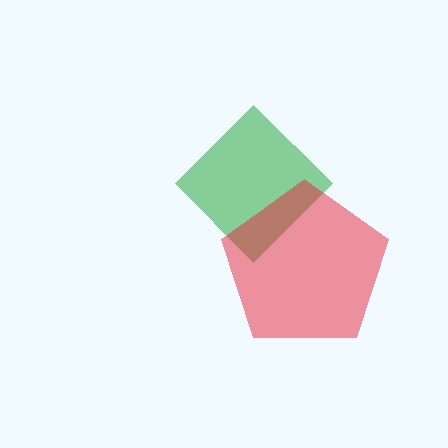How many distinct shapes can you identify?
There are 2 distinct shapes: a green diamond, a red pentagon.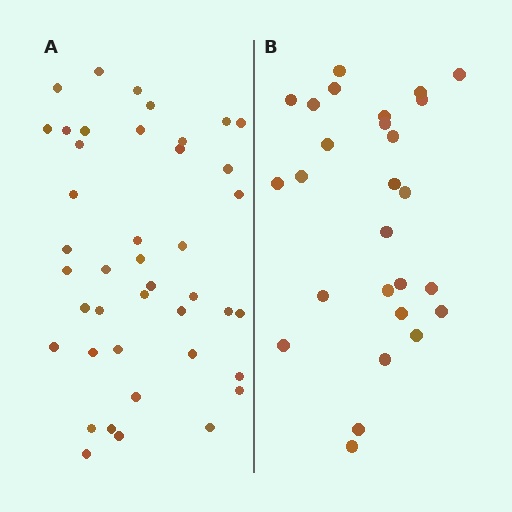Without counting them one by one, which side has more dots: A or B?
Region A (the left region) has more dots.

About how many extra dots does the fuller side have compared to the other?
Region A has approximately 15 more dots than region B.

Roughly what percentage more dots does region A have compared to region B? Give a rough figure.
About 55% more.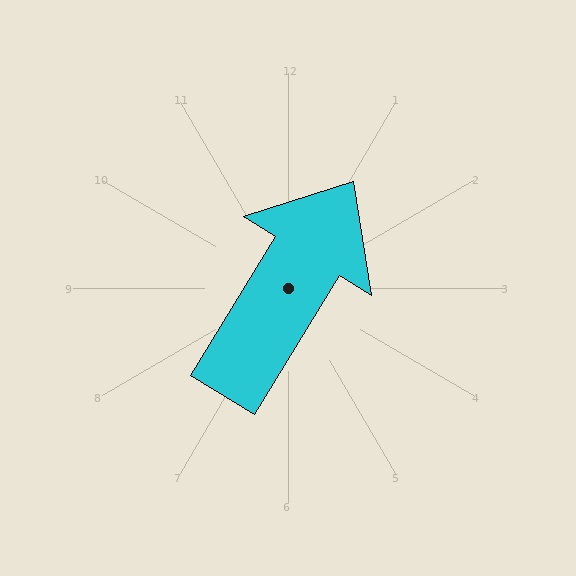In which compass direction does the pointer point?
Northeast.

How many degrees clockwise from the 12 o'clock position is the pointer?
Approximately 31 degrees.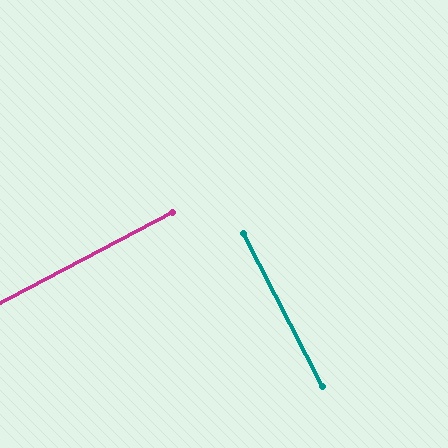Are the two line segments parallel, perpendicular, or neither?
Perpendicular — they meet at approximately 90°.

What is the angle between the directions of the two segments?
Approximately 90 degrees.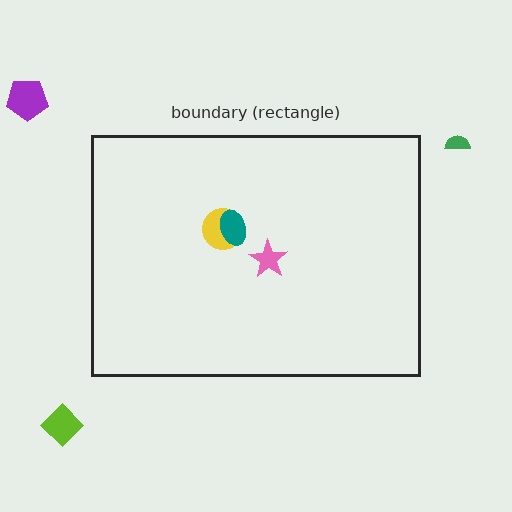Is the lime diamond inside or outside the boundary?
Outside.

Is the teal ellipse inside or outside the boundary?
Inside.